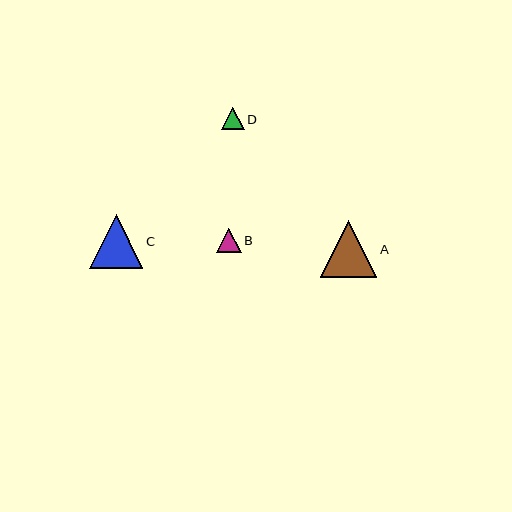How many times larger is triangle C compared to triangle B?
Triangle C is approximately 2.2 times the size of triangle B.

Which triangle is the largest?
Triangle A is the largest with a size of approximately 56 pixels.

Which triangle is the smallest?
Triangle D is the smallest with a size of approximately 23 pixels.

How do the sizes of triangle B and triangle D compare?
Triangle B and triangle D are approximately the same size.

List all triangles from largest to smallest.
From largest to smallest: A, C, B, D.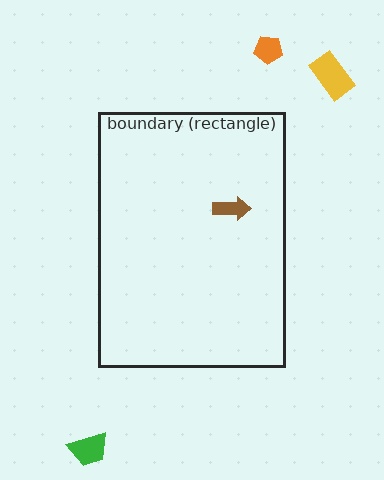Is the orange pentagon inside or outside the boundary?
Outside.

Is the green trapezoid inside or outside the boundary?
Outside.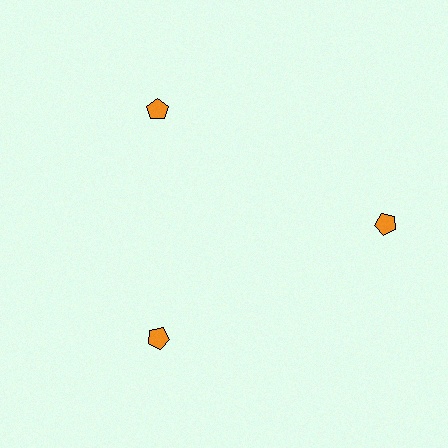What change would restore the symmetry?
The symmetry would be restored by moving it inward, back onto the ring so that all 3 pentagons sit at equal angles and equal distance from the center.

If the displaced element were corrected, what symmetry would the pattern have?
It would have 3-fold rotational symmetry — the pattern would map onto itself every 120 degrees.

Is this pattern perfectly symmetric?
No. The 3 orange pentagons are arranged in a ring, but one element near the 3 o'clock position is pushed outward from the center, breaking the 3-fold rotational symmetry.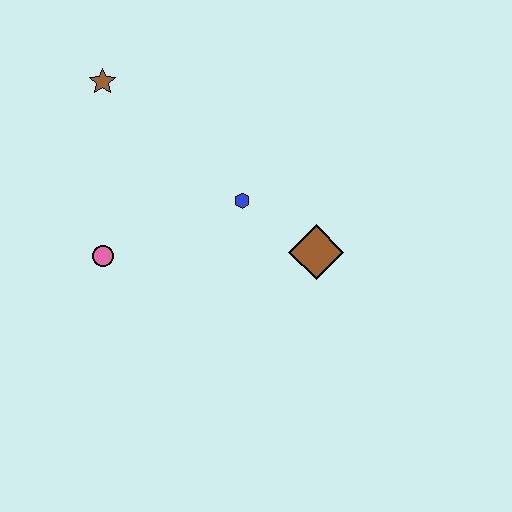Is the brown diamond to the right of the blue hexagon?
Yes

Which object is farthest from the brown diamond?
The brown star is farthest from the brown diamond.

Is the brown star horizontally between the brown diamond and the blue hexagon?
No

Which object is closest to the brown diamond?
The blue hexagon is closest to the brown diamond.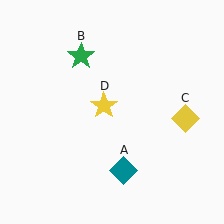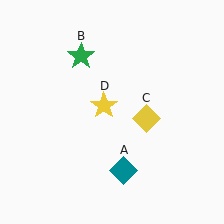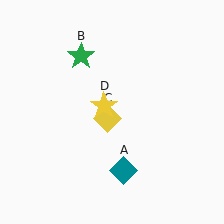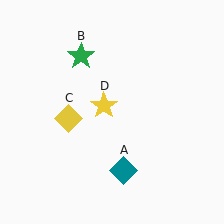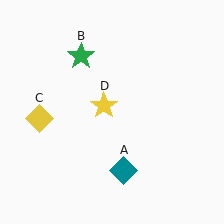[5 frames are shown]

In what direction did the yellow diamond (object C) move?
The yellow diamond (object C) moved left.